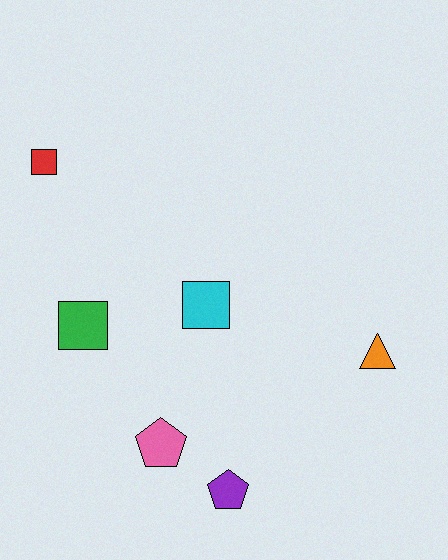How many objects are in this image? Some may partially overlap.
There are 6 objects.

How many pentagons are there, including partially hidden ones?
There are 2 pentagons.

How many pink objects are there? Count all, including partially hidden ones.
There is 1 pink object.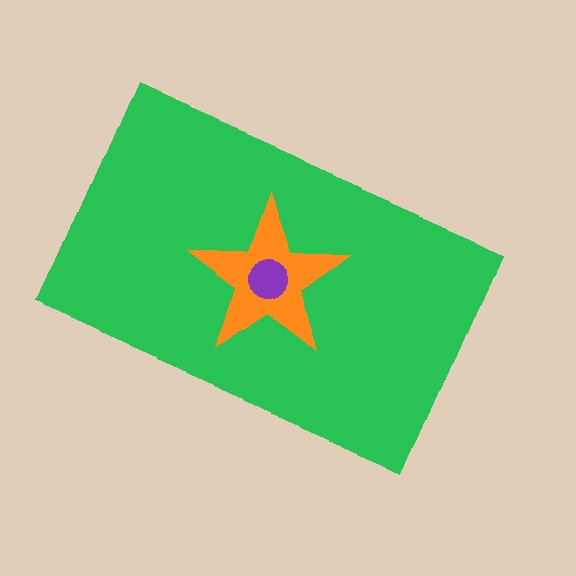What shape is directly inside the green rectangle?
The orange star.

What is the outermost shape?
The green rectangle.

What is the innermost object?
The purple circle.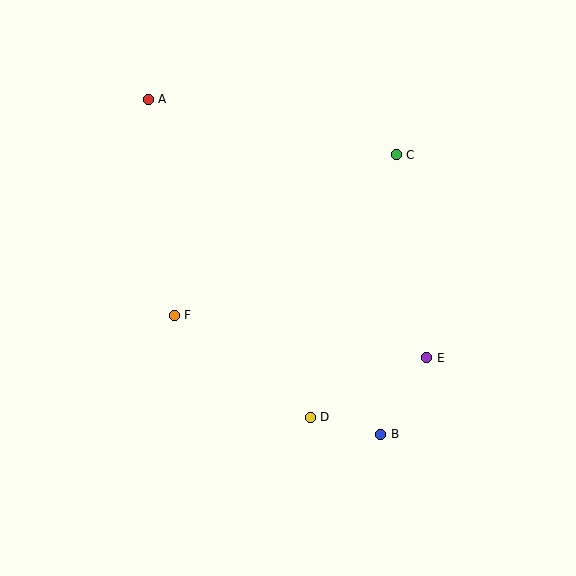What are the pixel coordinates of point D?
Point D is at (310, 417).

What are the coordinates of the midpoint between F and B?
The midpoint between F and B is at (277, 375).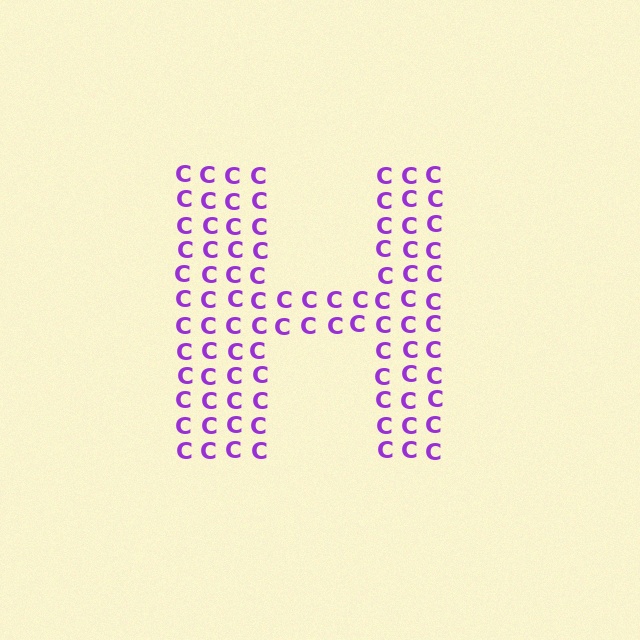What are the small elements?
The small elements are letter C's.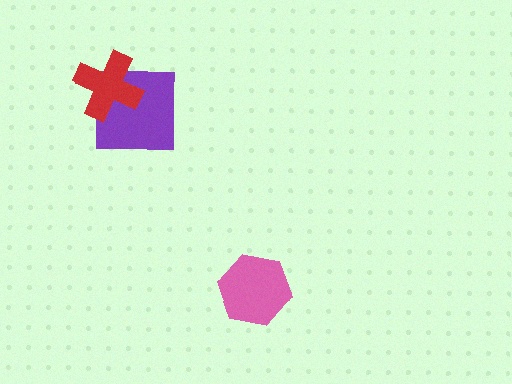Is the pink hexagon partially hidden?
No, no other shape covers it.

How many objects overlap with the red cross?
1 object overlaps with the red cross.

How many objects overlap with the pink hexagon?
0 objects overlap with the pink hexagon.